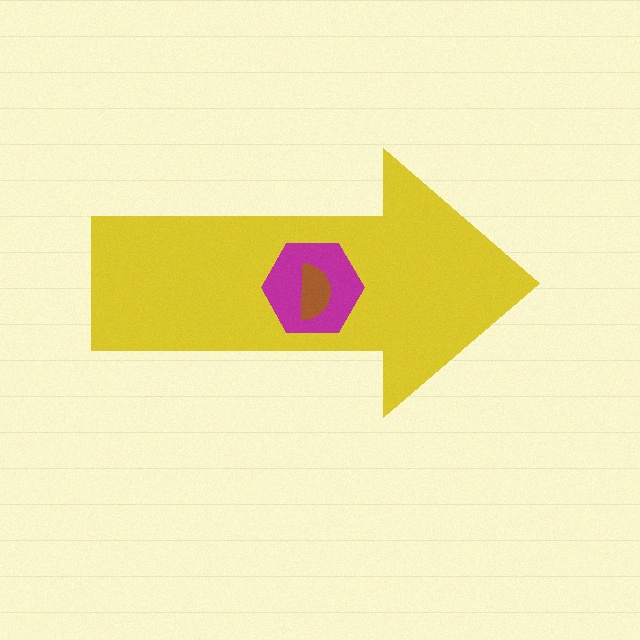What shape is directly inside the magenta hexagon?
The brown semicircle.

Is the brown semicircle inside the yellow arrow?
Yes.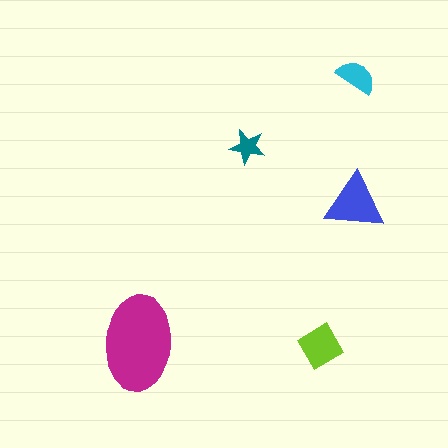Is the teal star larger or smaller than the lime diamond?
Smaller.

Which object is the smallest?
The teal star.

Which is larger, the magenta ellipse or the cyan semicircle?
The magenta ellipse.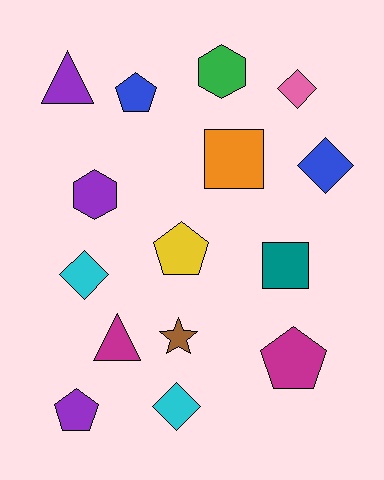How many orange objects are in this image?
There is 1 orange object.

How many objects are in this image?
There are 15 objects.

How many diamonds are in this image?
There are 4 diamonds.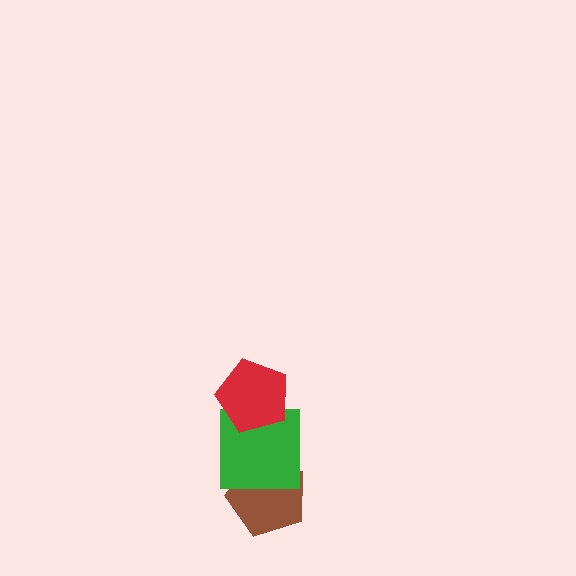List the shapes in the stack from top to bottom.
From top to bottom: the red pentagon, the green square, the brown pentagon.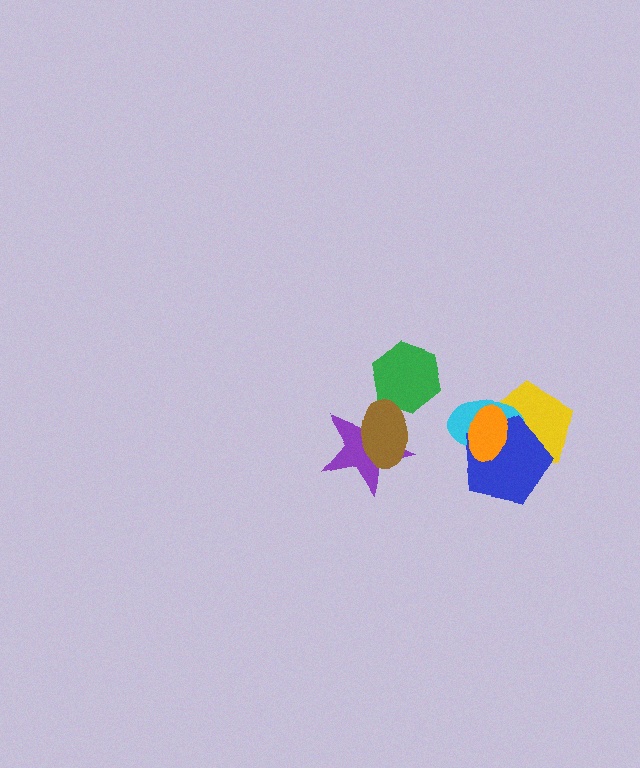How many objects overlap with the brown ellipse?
2 objects overlap with the brown ellipse.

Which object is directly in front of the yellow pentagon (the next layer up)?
The cyan ellipse is directly in front of the yellow pentagon.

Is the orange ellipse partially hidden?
No, no other shape covers it.